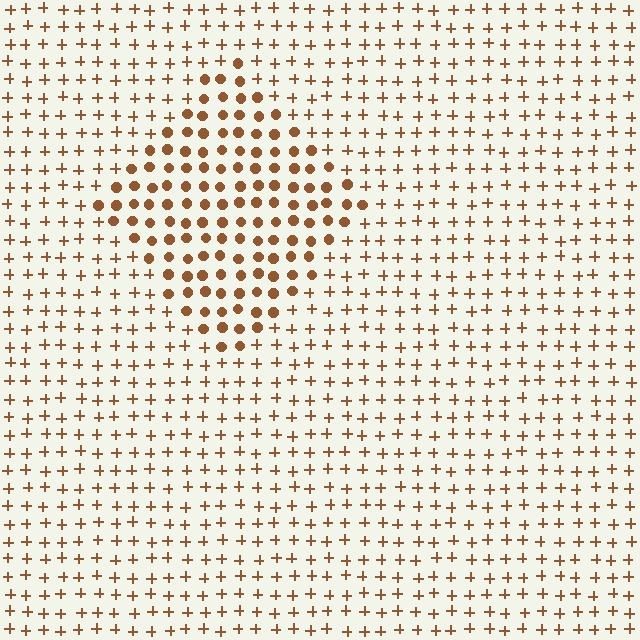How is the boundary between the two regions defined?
The boundary is defined by a change in element shape: circles inside vs. plus signs outside. All elements share the same color and spacing.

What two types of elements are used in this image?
The image uses circles inside the diamond region and plus signs outside it.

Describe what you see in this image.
The image is filled with small brown elements arranged in a uniform grid. A diamond-shaped region contains circles, while the surrounding area contains plus signs. The boundary is defined purely by the change in element shape.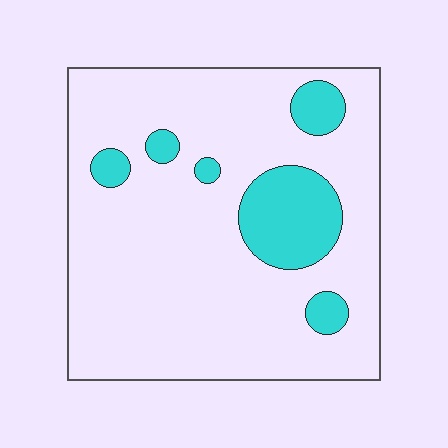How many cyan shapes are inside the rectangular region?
6.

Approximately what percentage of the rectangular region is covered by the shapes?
Approximately 15%.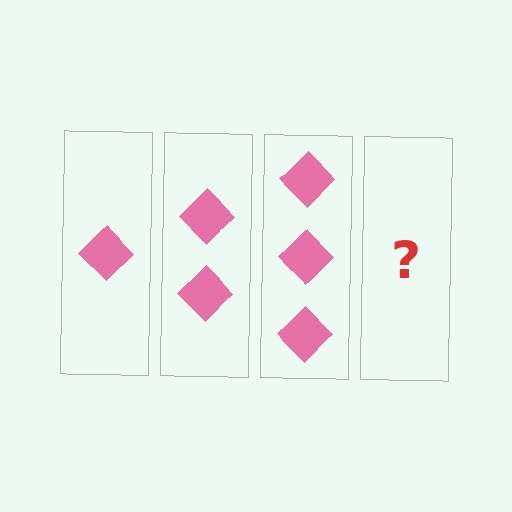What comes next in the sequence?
The next element should be 4 diamonds.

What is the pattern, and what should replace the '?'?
The pattern is that each step adds one more diamond. The '?' should be 4 diamonds.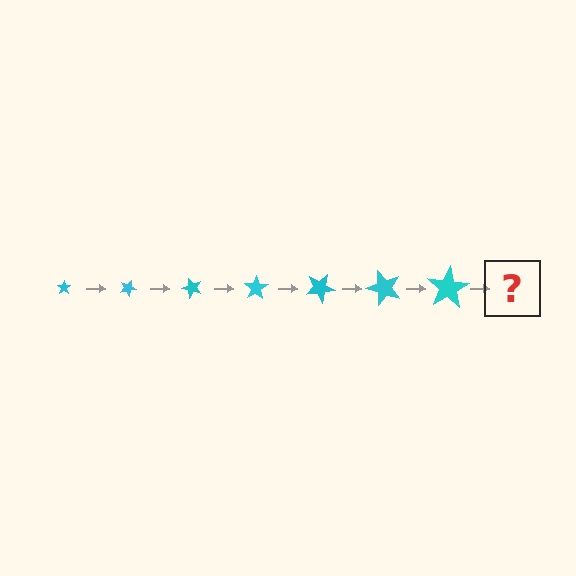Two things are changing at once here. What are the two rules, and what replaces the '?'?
The two rules are that the star grows larger each step and it rotates 25 degrees each step. The '?' should be a star, larger than the previous one and rotated 175 degrees from the start.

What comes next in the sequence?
The next element should be a star, larger than the previous one and rotated 175 degrees from the start.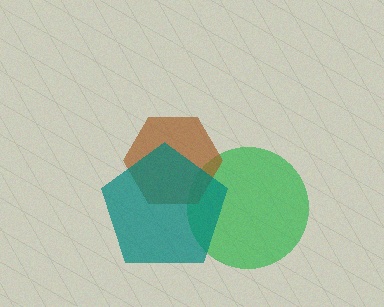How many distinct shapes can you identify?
There are 3 distinct shapes: a green circle, a brown hexagon, a teal pentagon.